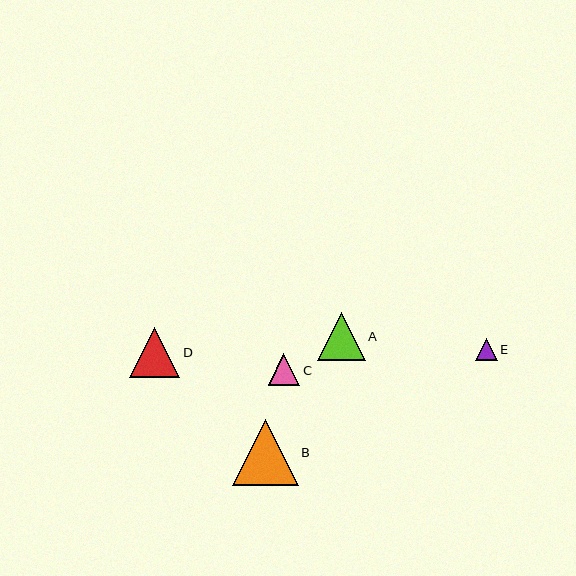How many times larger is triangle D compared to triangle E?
Triangle D is approximately 2.3 times the size of triangle E.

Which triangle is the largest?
Triangle B is the largest with a size of approximately 66 pixels.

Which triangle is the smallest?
Triangle E is the smallest with a size of approximately 21 pixels.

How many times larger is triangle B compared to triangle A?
Triangle B is approximately 1.4 times the size of triangle A.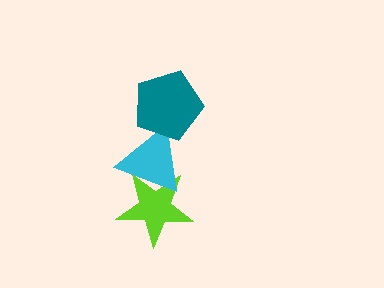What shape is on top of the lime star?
The cyan triangle is on top of the lime star.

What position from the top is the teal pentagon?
The teal pentagon is 1st from the top.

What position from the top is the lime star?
The lime star is 3rd from the top.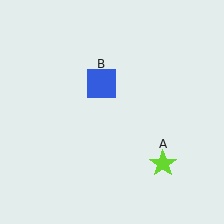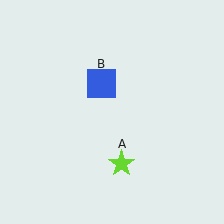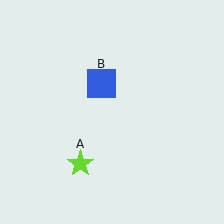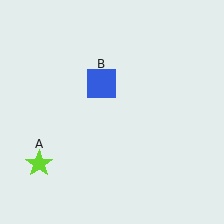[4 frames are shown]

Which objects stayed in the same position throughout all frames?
Blue square (object B) remained stationary.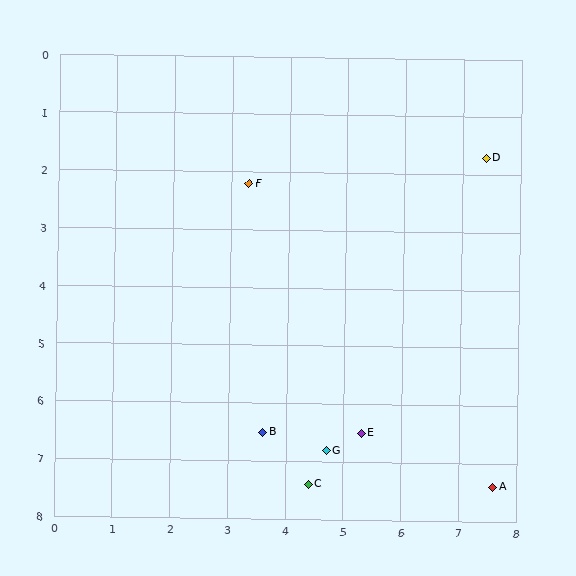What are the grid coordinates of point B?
Point B is at approximately (3.6, 6.5).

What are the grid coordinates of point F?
Point F is at approximately (3.3, 2.2).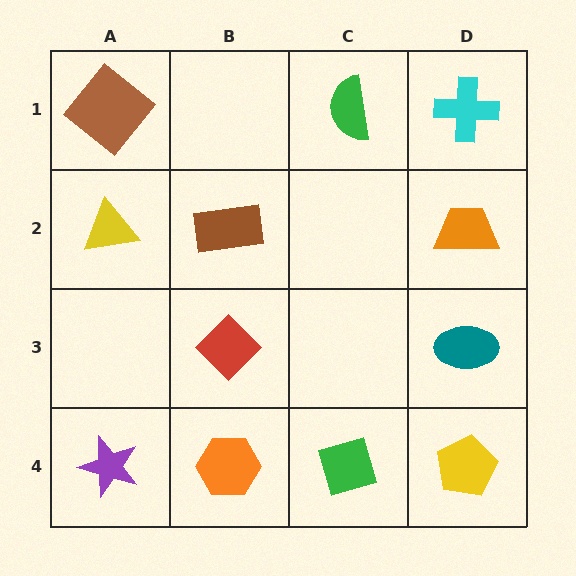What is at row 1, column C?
A green semicircle.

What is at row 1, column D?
A cyan cross.